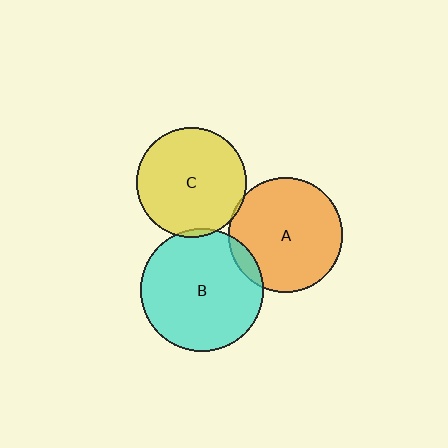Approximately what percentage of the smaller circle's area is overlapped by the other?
Approximately 5%.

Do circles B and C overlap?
Yes.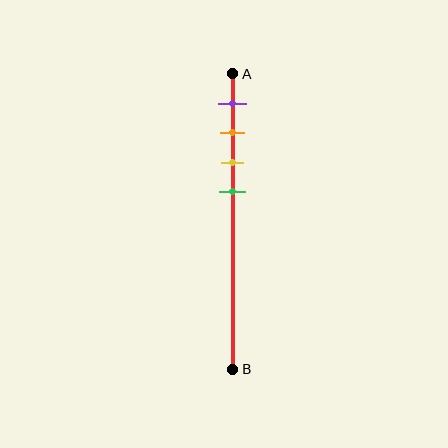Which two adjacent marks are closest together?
The orange and yellow marks are the closest adjacent pair.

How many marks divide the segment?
There are 4 marks dividing the segment.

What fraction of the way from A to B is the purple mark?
The purple mark is approximately 10% (0.1) of the way from A to B.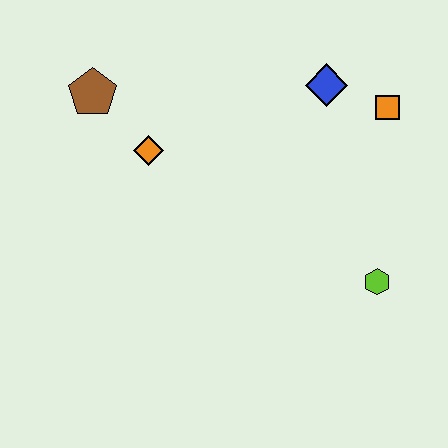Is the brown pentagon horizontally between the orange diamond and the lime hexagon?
No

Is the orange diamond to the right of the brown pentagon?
Yes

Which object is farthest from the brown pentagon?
The lime hexagon is farthest from the brown pentagon.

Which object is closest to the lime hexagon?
The orange square is closest to the lime hexagon.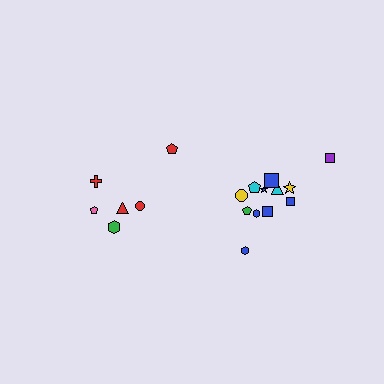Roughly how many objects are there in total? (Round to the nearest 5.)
Roughly 20 objects in total.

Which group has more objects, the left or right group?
The right group.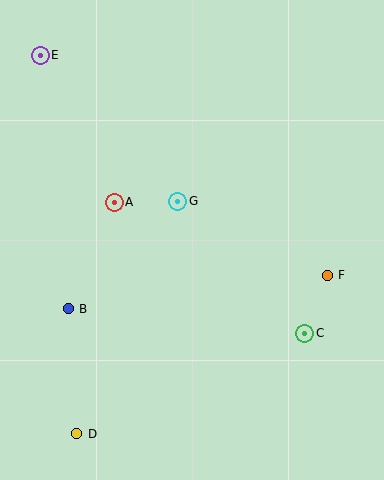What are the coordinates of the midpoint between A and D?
The midpoint between A and D is at (95, 318).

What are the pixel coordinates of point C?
Point C is at (305, 333).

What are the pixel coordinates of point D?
Point D is at (77, 434).